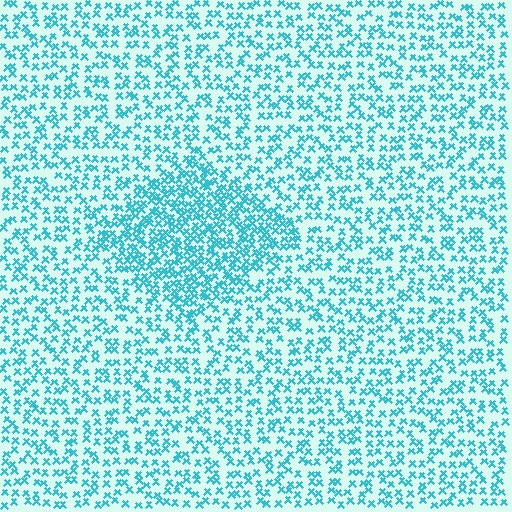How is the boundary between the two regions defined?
The boundary is defined by a change in element density (approximately 1.9x ratio). All elements are the same color, size, and shape.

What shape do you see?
I see a diamond.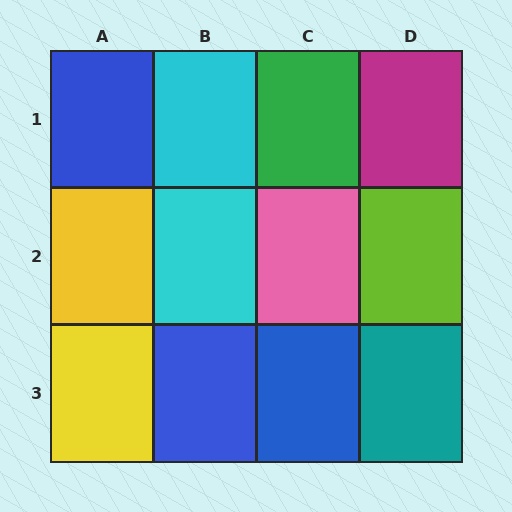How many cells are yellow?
2 cells are yellow.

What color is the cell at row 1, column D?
Magenta.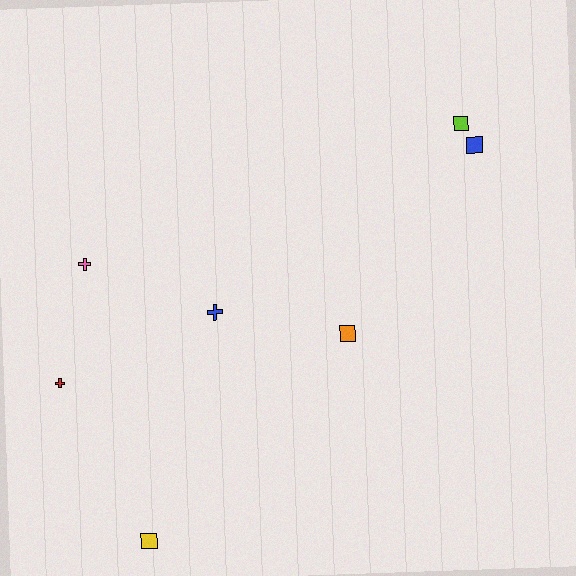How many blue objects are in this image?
There are 2 blue objects.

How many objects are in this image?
There are 7 objects.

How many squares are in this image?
There are 4 squares.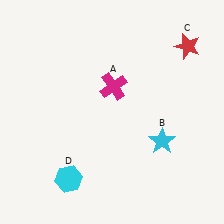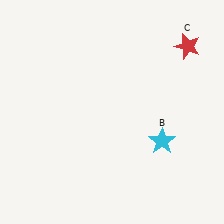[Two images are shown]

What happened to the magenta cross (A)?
The magenta cross (A) was removed in Image 2. It was in the top-right area of Image 1.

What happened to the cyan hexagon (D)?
The cyan hexagon (D) was removed in Image 2. It was in the bottom-left area of Image 1.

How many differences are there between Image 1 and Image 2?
There are 2 differences between the two images.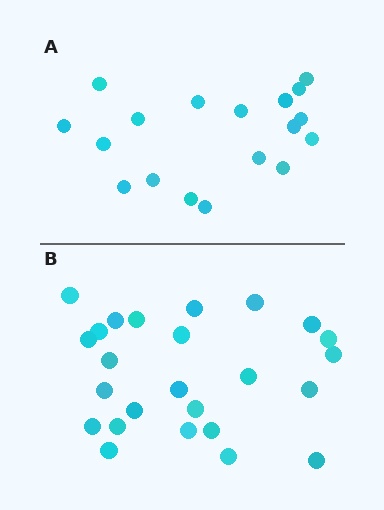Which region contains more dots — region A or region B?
Region B (the bottom region) has more dots.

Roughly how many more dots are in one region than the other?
Region B has roughly 8 or so more dots than region A.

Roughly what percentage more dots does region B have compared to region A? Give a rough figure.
About 40% more.